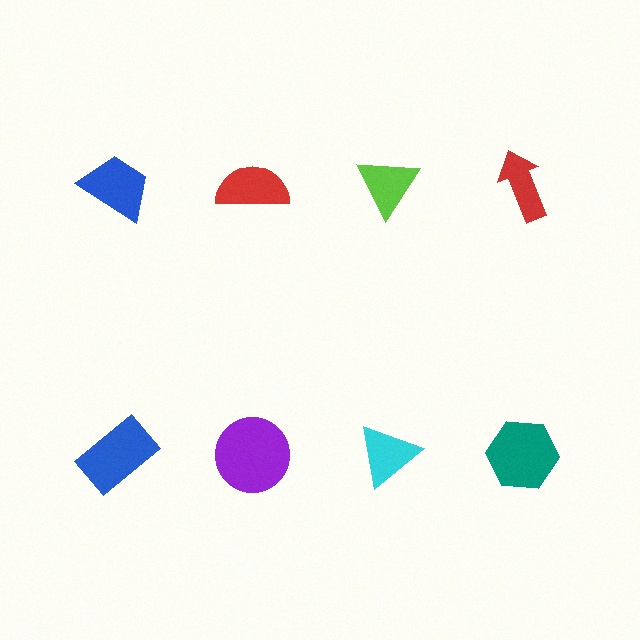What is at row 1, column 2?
A red semicircle.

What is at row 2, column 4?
A teal hexagon.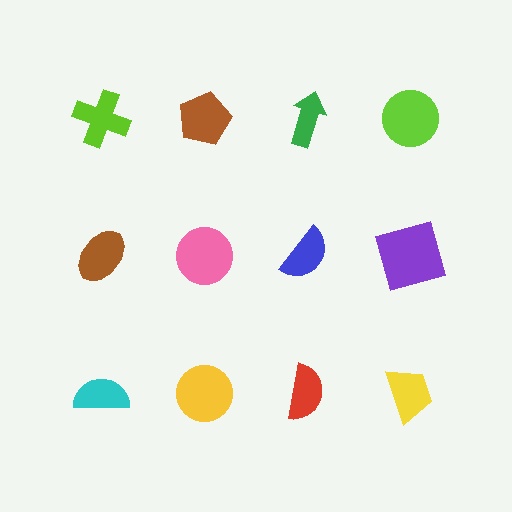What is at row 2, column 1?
A brown ellipse.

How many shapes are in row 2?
4 shapes.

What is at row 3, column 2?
A yellow circle.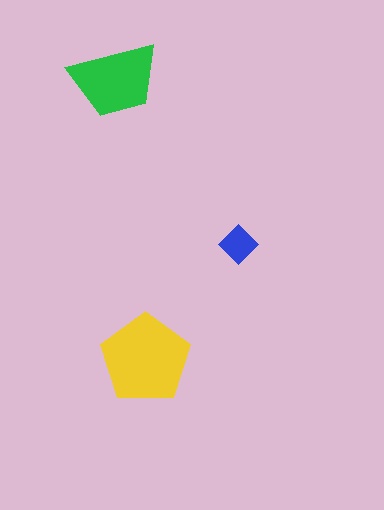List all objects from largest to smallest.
The yellow pentagon, the green trapezoid, the blue diamond.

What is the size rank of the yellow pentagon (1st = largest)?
1st.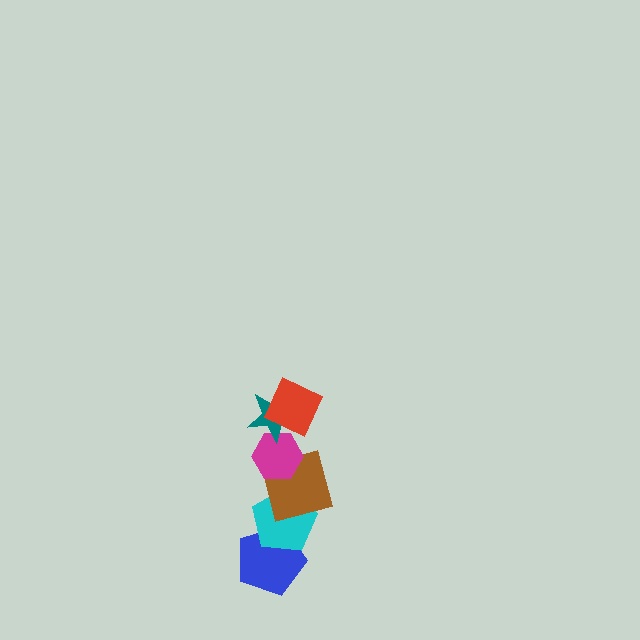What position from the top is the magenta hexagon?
The magenta hexagon is 3rd from the top.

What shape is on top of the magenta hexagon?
The teal star is on top of the magenta hexagon.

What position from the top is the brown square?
The brown square is 4th from the top.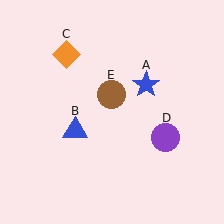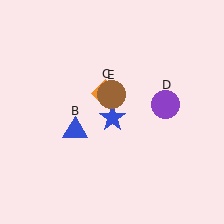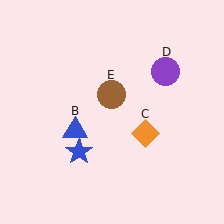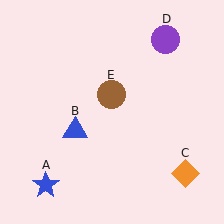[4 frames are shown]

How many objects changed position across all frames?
3 objects changed position: blue star (object A), orange diamond (object C), purple circle (object D).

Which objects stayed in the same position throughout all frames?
Blue triangle (object B) and brown circle (object E) remained stationary.